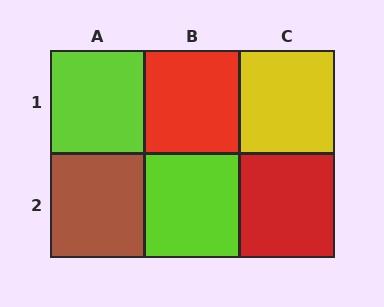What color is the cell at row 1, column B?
Red.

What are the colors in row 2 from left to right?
Brown, lime, red.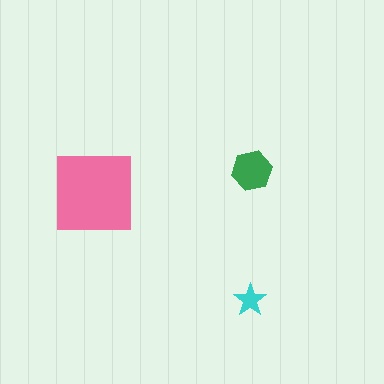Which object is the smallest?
The cyan star.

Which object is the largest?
The pink square.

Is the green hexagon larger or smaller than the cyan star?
Larger.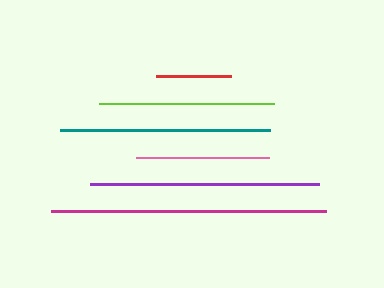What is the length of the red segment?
The red segment is approximately 74 pixels long.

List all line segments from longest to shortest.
From longest to shortest: magenta, purple, teal, lime, pink, red.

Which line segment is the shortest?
The red line is the shortest at approximately 74 pixels.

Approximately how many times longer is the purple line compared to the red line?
The purple line is approximately 3.1 times the length of the red line.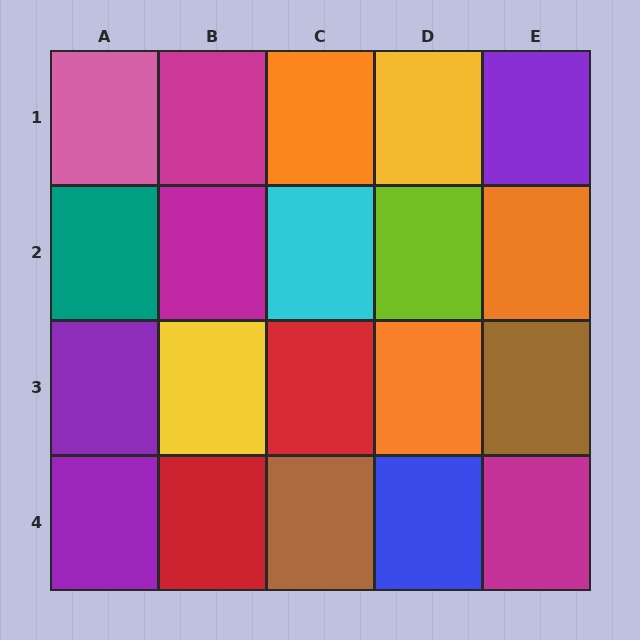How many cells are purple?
3 cells are purple.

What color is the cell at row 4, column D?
Blue.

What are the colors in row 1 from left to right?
Pink, magenta, orange, yellow, purple.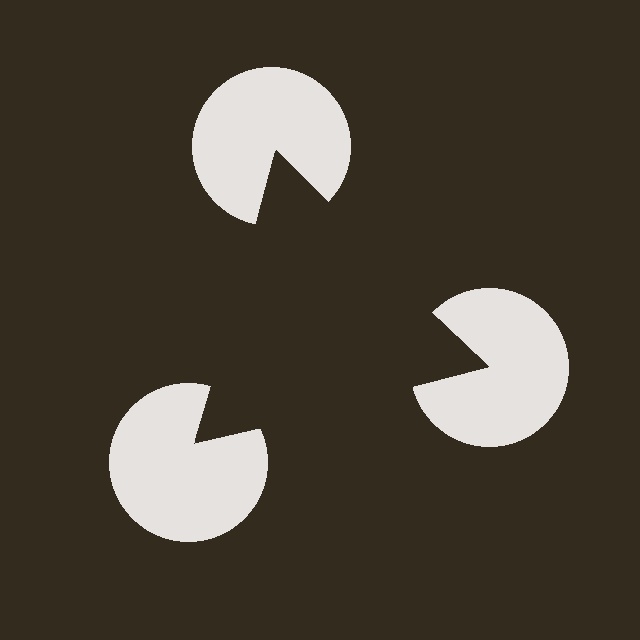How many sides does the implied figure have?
3 sides.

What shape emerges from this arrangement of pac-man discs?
An illusory triangle — its edges are inferred from the aligned wedge cuts in the pac-man discs, not physically drawn.